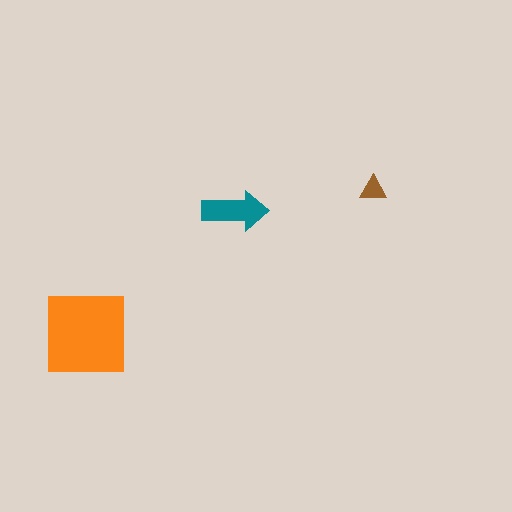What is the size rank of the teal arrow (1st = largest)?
2nd.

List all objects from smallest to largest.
The brown triangle, the teal arrow, the orange square.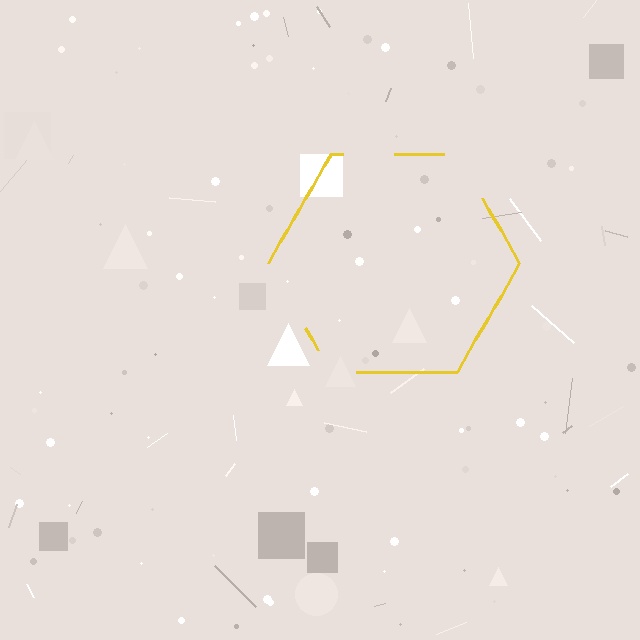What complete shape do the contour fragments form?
The contour fragments form a hexagon.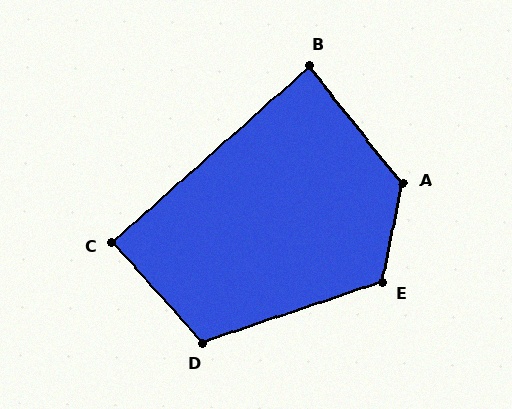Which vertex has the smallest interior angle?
B, at approximately 87 degrees.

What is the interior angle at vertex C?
Approximately 90 degrees (approximately right).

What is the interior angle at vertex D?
Approximately 113 degrees (obtuse).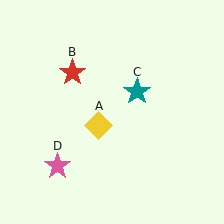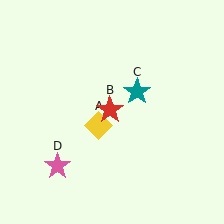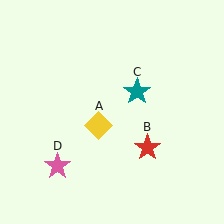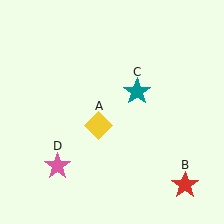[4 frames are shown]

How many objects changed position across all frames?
1 object changed position: red star (object B).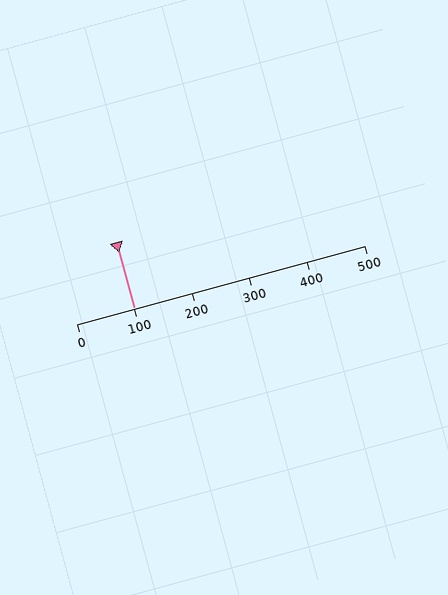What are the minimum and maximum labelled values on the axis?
The axis runs from 0 to 500.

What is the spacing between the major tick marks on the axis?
The major ticks are spaced 100 apart.